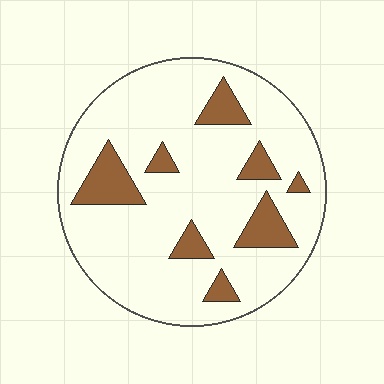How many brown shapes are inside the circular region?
8.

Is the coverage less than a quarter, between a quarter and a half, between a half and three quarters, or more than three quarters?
Less than a quarter.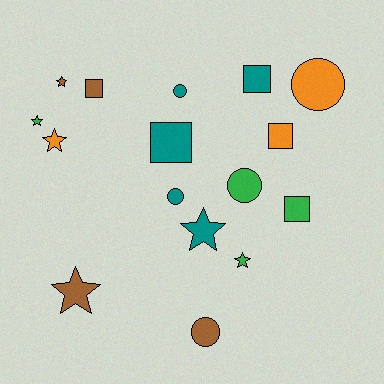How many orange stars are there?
There is 1 orange star.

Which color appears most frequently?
Teal, with 5 objects.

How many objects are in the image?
There are 16 objects.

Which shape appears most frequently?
Star, with 6 objects.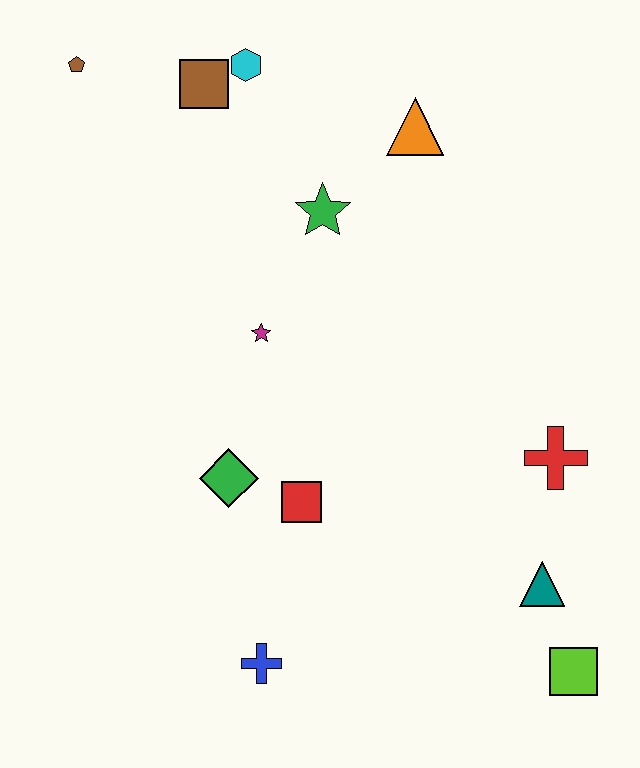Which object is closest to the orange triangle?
The green star is closest to the orange triangle.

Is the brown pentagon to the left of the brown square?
Yes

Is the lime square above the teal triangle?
No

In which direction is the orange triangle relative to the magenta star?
The orange triangle is above the magenta star.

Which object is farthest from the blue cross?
The brown pentagon is farthest from the blue cross.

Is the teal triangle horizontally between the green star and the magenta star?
No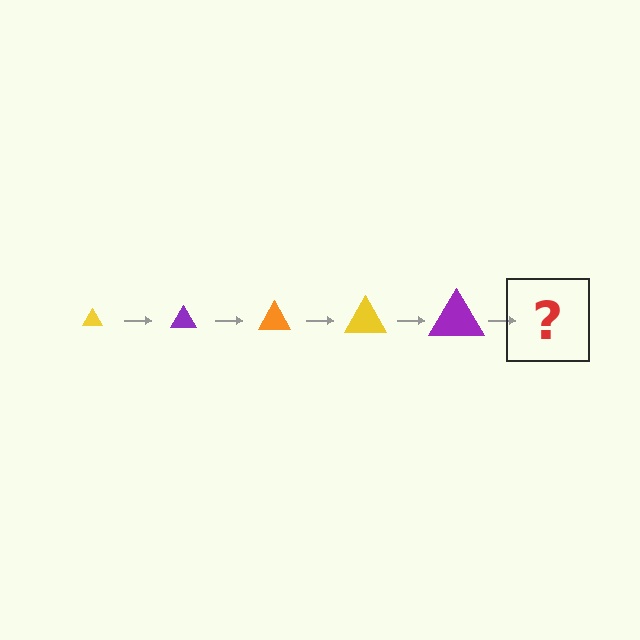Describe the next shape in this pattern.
It should be an orange triangle, larger than the previous one.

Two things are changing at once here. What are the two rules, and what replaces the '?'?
The two rules are that the triangle grows larger each step and the color cycles through yellow, purple, and orange. The '?' should be an orange triangle, larger than the previous one.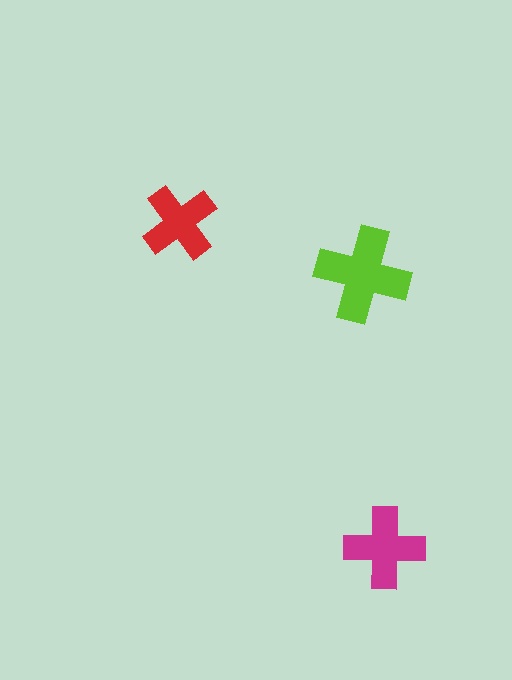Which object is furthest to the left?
The red cross is leftmost.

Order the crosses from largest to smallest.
the lime one, the magenta one, the red one.